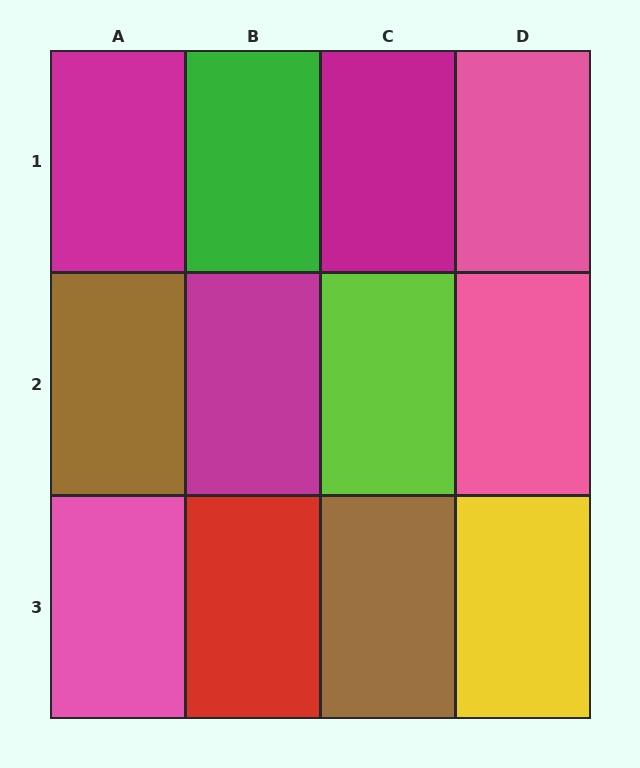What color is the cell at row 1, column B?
Green.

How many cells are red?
1 cell is red.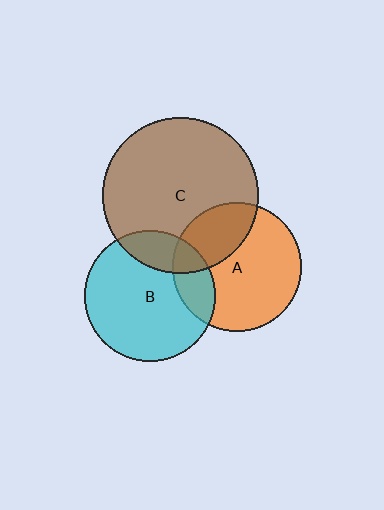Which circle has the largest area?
Circle C (brown).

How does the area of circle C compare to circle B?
Approximately 1.4 times.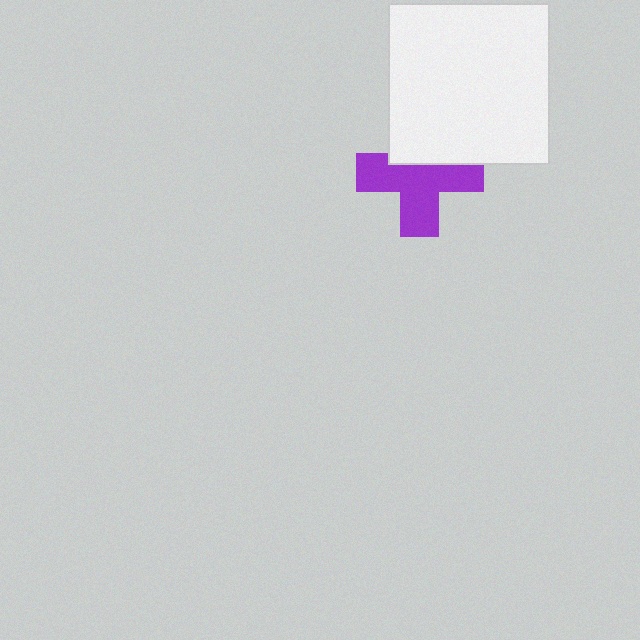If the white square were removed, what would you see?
You would see the complete purple cross.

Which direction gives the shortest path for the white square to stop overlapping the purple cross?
Moving up gives the shortest separation.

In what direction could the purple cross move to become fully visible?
The purple cross could move down. That would shift it out from behind the white square entirely.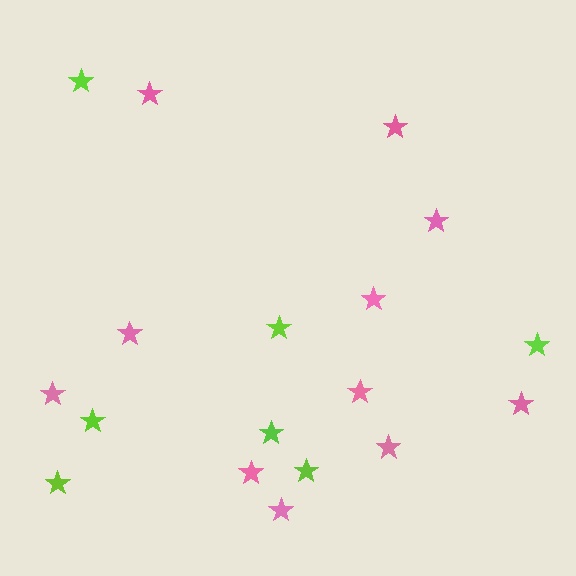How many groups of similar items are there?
There are 2 groups: one group of pink stars (11) and one group of lime stars (7).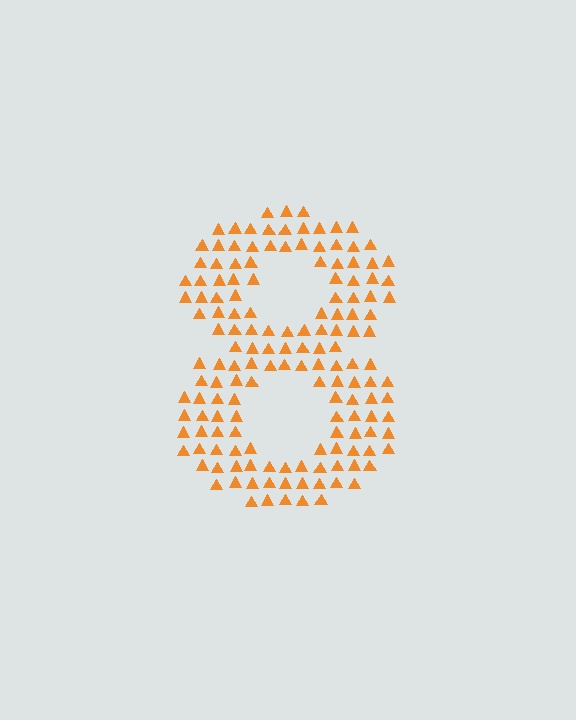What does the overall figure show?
The overall figure shows the digit 8.